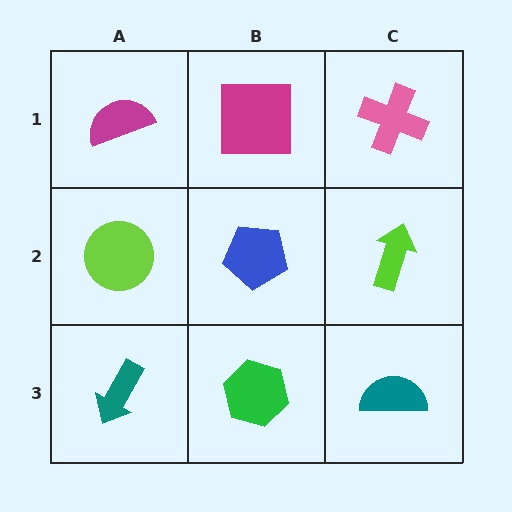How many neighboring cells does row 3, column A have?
2.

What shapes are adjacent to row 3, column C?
A lime arrow (row 2, column C), a green hexagon (row 3, column B).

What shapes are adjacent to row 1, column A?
A lime circle (row 2, column A), a magenta square (row 1, column B).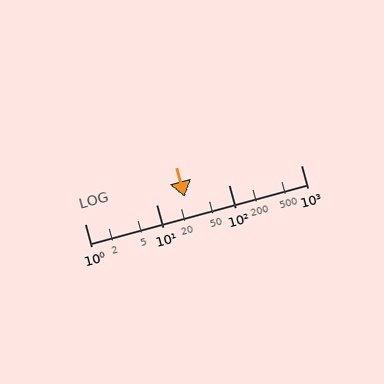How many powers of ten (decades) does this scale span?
The scale spans 3 decades, from 1 to 1000.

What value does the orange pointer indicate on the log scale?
The pointer indicates approximately 24.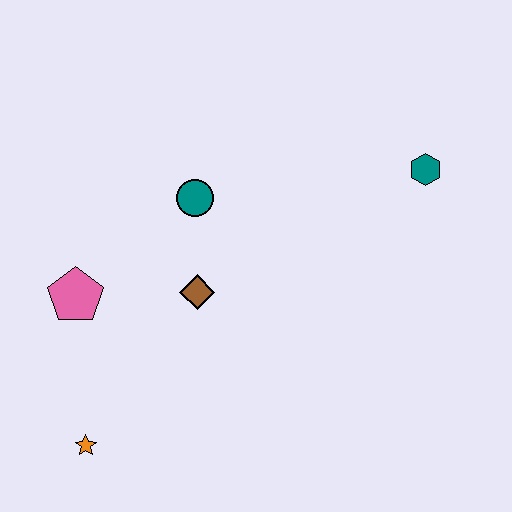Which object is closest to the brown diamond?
The teal circle is closest to the brown diamond.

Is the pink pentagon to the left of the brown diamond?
Yes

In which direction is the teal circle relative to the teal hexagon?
The teal circle is to the left of the teal hexagon.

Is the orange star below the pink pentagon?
Yes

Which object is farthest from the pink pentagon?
The teal hexagon is farthest from the pink pentagon.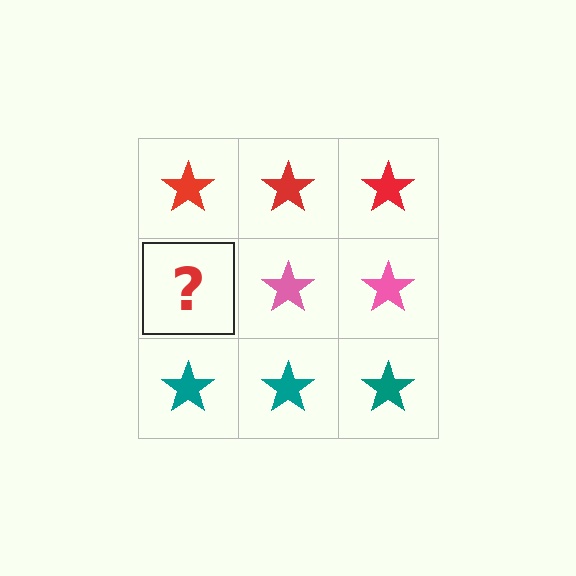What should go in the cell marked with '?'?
The missing cell should contain a pink star.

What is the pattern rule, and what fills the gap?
The rule is that each row has a consistent color. The gap should be filled with a pink star.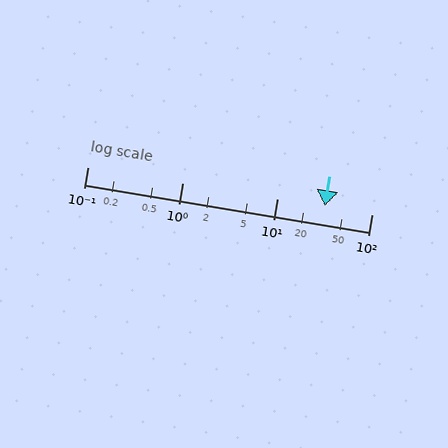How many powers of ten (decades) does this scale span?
The scale spans 3 decades, from 0.1 to 100.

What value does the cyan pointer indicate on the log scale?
The pointer indicates approximately 32.